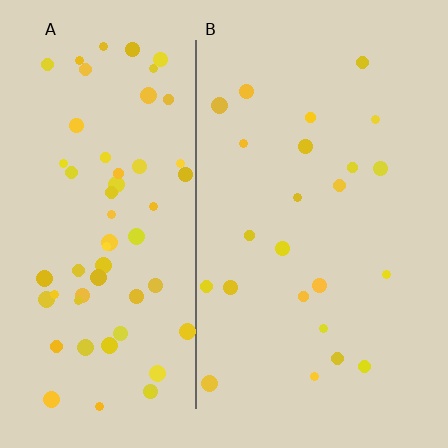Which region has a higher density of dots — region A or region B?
A (the left).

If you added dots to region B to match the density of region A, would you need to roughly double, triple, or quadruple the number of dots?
Approximately triple.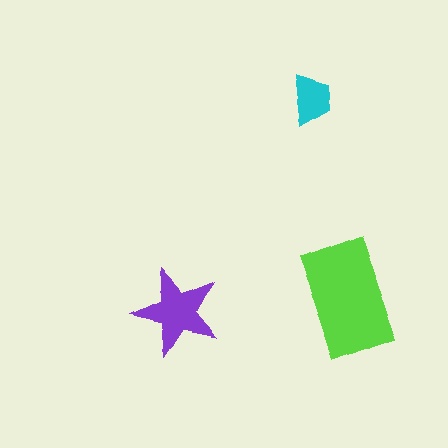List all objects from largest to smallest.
The lime rectangle, the purple star, the cyan trapezoid.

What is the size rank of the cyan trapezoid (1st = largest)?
3rd.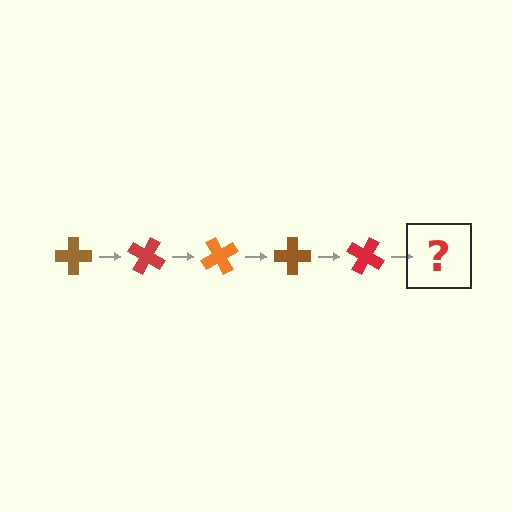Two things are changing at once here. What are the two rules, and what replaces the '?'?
The two rules are that it rotates 30 degrees each step and the color cycles through brown, red, and orange. The '?' should be an orange cross, rotated 150 degrees from the start.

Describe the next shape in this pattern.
It should be an orange cross, rotated 150 degrees from the start.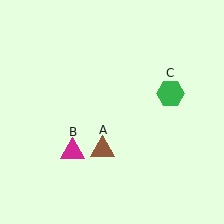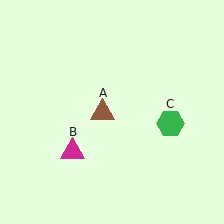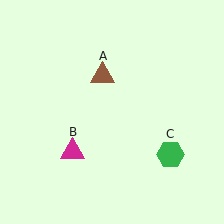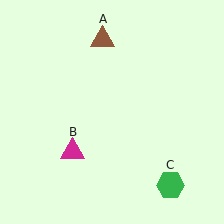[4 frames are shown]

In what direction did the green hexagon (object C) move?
The green hexagon (object C) moved down.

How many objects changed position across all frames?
2 objects changed position: brown triangle (object A), green hexagon (object C).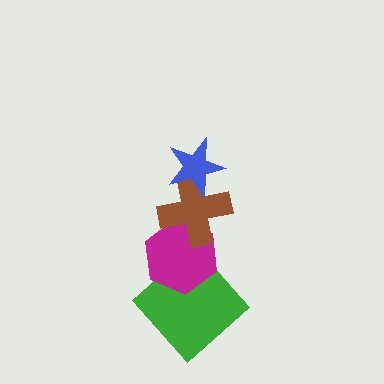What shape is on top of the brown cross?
The blue star is on top of the brown cross.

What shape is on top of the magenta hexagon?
The brown cross is on top of the magenta hexagon.